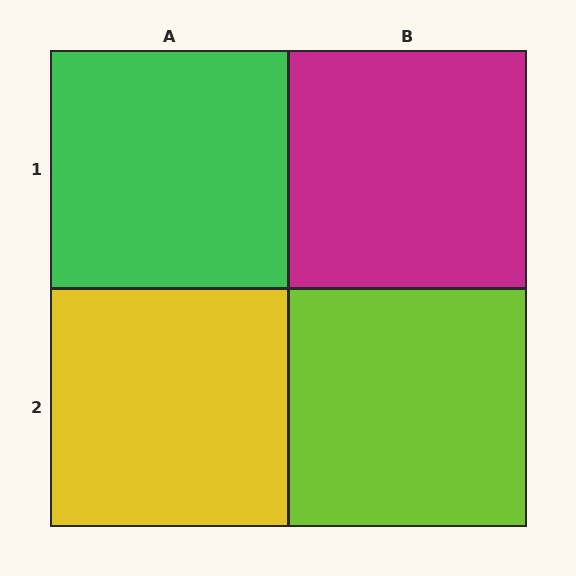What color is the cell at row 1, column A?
Green.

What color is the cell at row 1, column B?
Magenta.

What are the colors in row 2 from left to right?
Yellow, lime.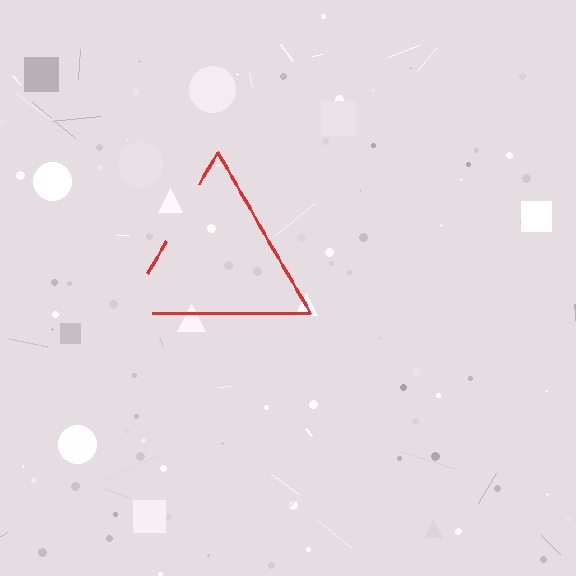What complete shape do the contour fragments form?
The contour fragments form a triangle.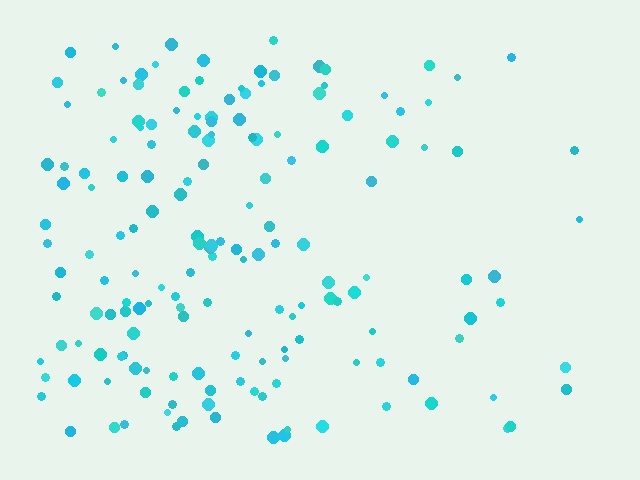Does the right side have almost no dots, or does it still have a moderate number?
Still a moderate number, just noticeably fewer than the left.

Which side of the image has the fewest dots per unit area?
The right.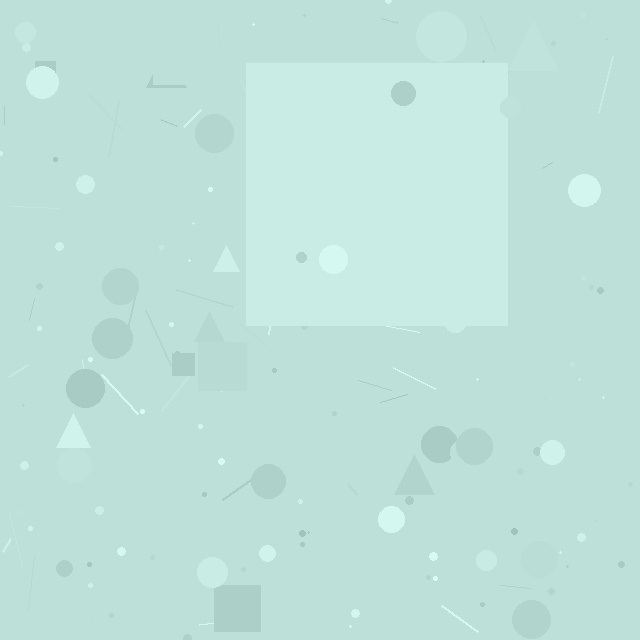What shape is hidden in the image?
A square is hidden in the image.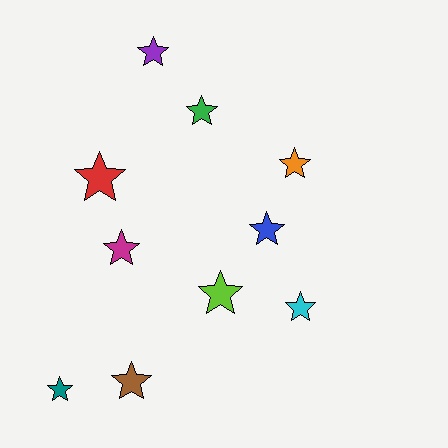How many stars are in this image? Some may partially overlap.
There are 10 stars.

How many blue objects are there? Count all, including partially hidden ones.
There is 1 blue object.